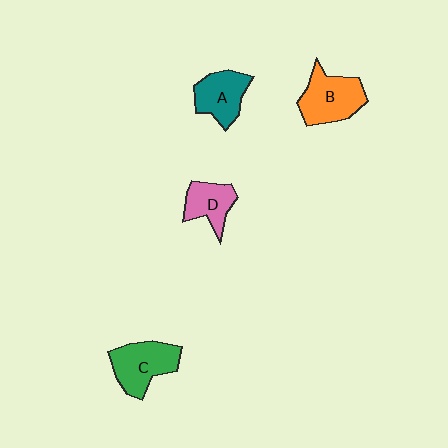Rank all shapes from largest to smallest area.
From largest to smallest: B (orange), C (green), A (teal), D (pink).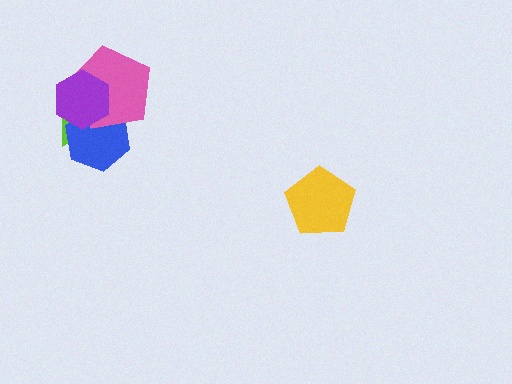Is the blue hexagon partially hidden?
Yes, it is partially covered by another shape.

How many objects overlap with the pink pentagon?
3 objects overlap with the pink pentagon.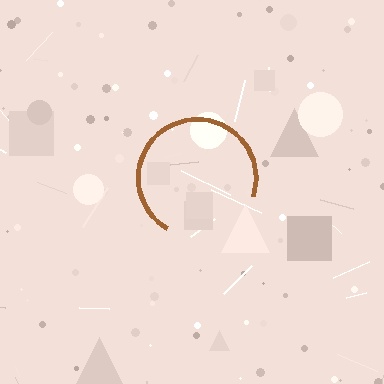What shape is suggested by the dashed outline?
The dashed outline suggests a circle.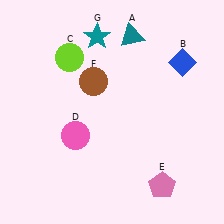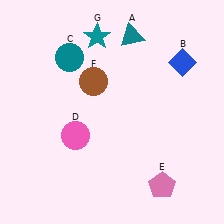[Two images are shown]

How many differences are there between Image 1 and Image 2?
There is 1 difference between the two images.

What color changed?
The circle (C) changed from lime in Image 1 to teal in Image 2.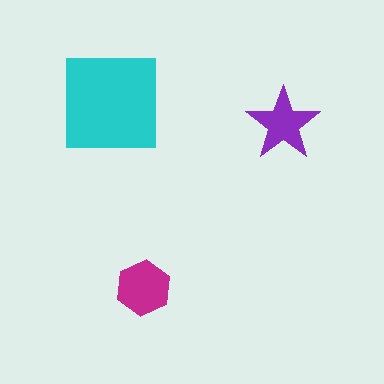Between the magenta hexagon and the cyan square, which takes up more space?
The cyan square.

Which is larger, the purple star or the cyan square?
The cyan square.